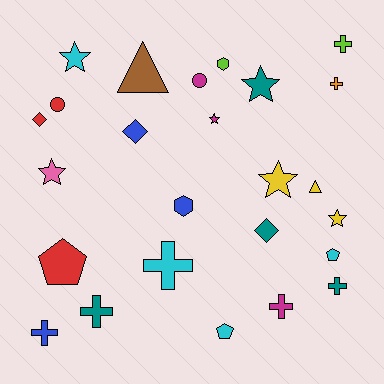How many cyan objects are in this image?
There are 4 cyan objects.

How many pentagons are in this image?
There are 3 pentagons.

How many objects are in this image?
There are 25 objects.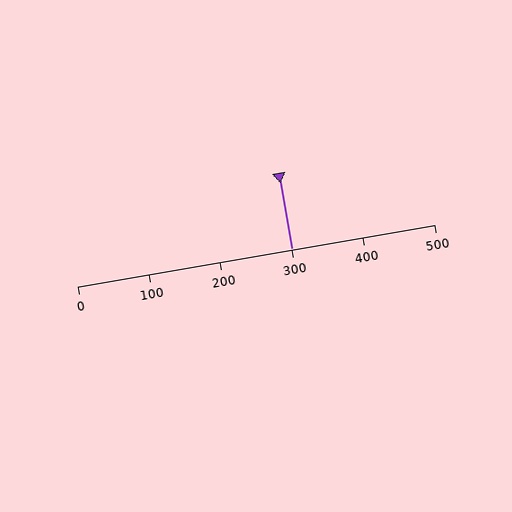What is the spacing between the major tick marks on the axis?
The major ticks are spaced 100 apart.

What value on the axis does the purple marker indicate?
The marker indicates approximately 300.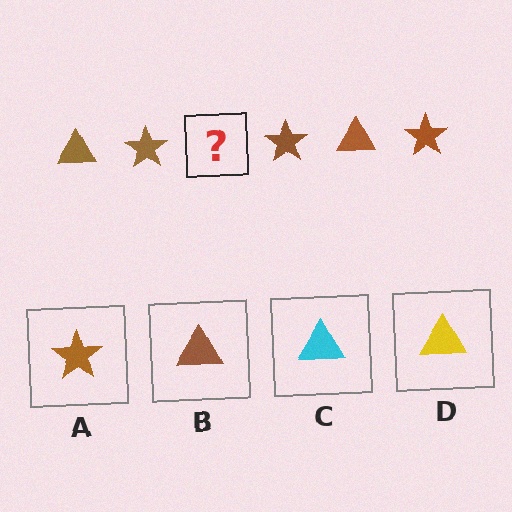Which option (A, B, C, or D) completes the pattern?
B.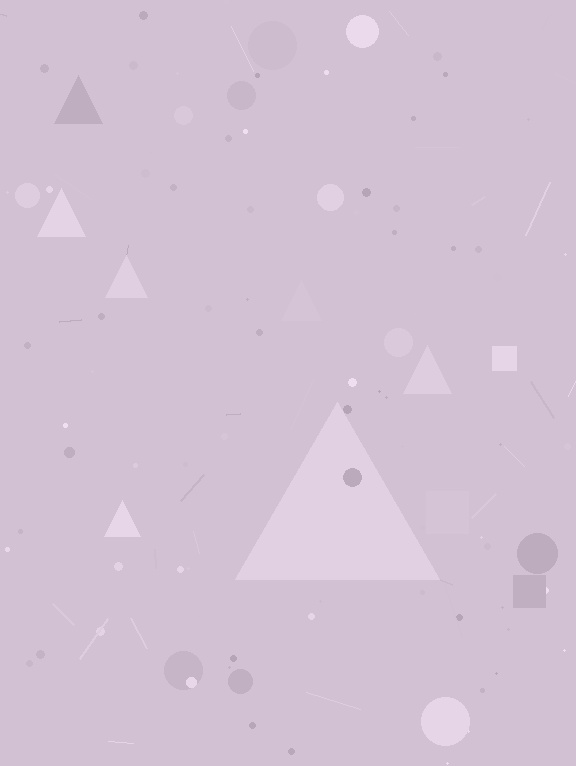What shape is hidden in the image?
A triangle is hidden in the image.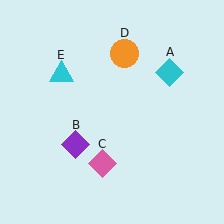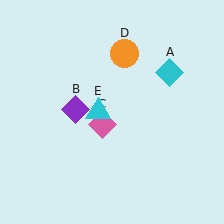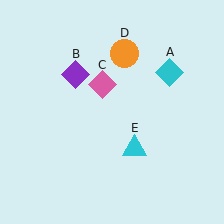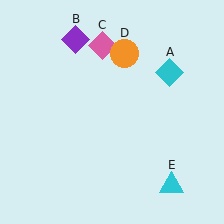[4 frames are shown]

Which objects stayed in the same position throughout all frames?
Cyan diamond (object A) and orange circle (object D) remained stationary.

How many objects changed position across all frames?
3 objects changed position: purple diamond (object B), pink diamond (object C), cyan triangle (object E).